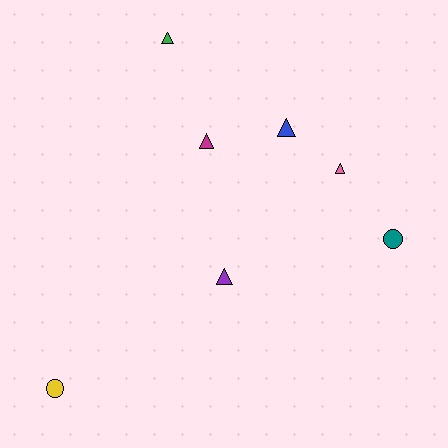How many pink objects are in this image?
There is 1 pink object.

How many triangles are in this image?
There are 5 triangles.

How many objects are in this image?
There are 7 objects.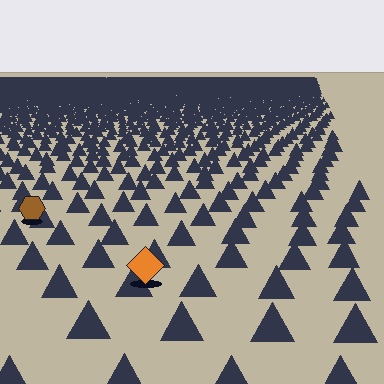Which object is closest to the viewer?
The orange diamond is closest. The texture marks near it are larger and more spread out.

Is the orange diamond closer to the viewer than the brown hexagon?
Yes. The orange diamond is closer — you can tell from the texture gradient: the ground texture is coarser near it.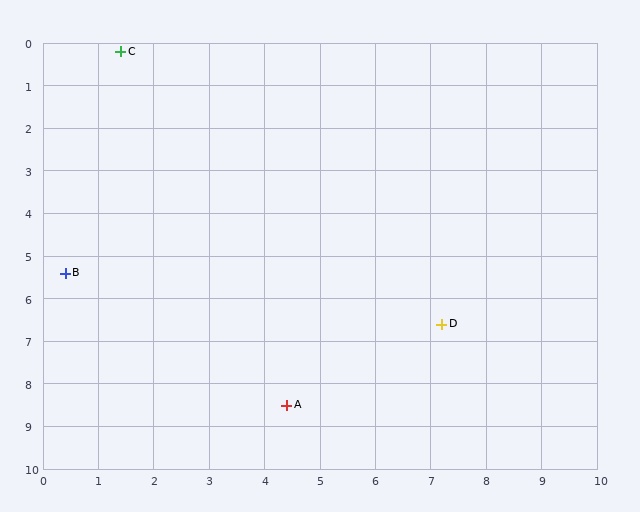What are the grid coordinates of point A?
Point A is at approximately (4.4, 8.5).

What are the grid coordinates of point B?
Point B is at approximately (0.4, 5.4).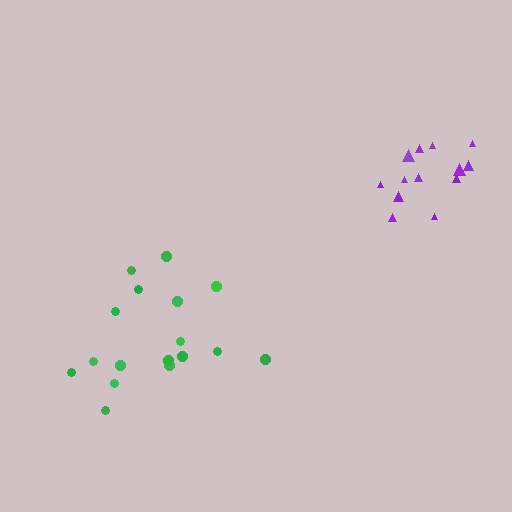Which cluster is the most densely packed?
Purple.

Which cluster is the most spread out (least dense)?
Green.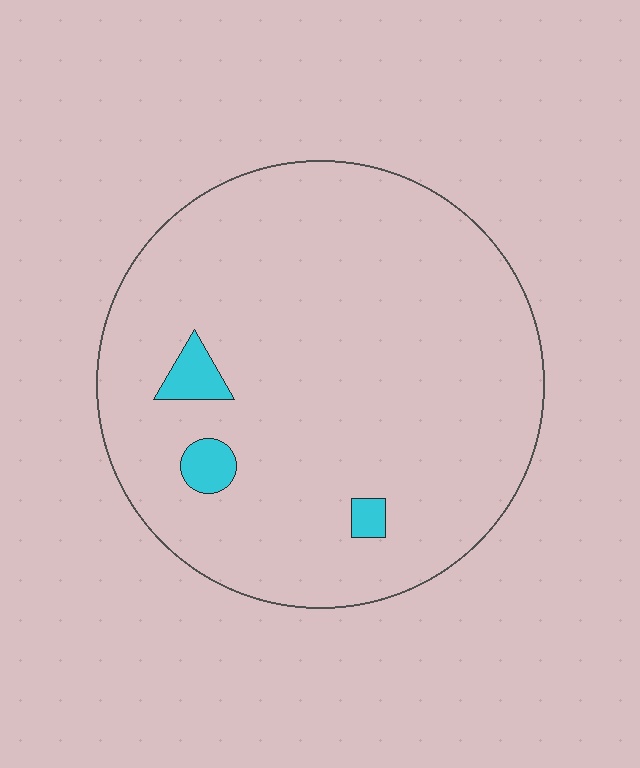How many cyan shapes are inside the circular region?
3.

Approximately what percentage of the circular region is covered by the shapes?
Approximately 5%.